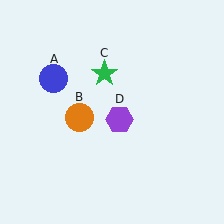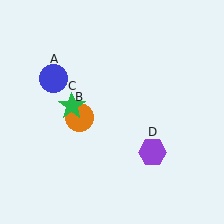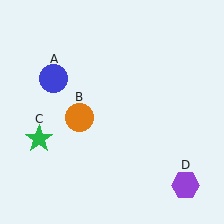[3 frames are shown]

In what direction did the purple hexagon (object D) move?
The purple hexagon (object D) moved down and to the right.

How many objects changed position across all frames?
2 objects changed position: green star (object C), purple hexagon (object D).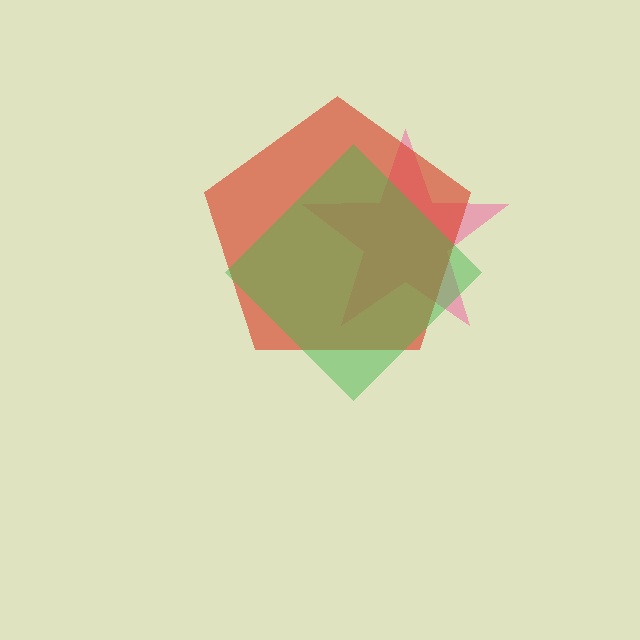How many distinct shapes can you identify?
There are 3 distinct shapes: a pink star, a red pentagon, a green diamond.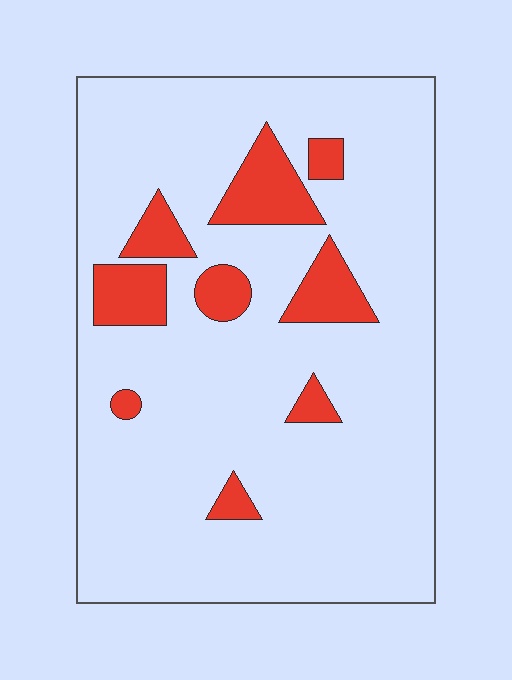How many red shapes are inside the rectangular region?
9.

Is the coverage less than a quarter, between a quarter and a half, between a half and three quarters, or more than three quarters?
Less than a quarter.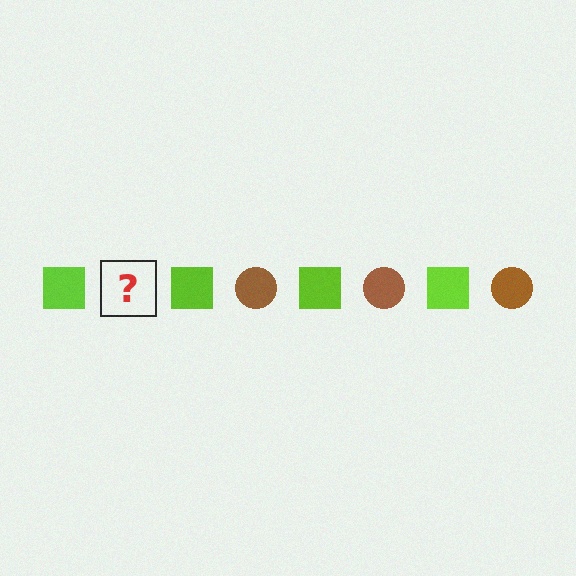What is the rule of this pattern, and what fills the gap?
The rule is that the pattern alternates between lime square and brown circle. The gap should be filled with a brown circle.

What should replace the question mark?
The question mark should be replaced with a brown circle.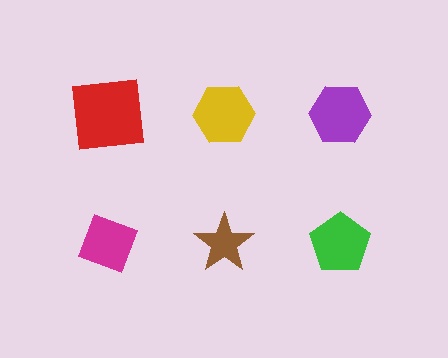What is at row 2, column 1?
A magenta diamond.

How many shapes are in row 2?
3 shapes.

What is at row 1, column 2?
A yellow hexagon.